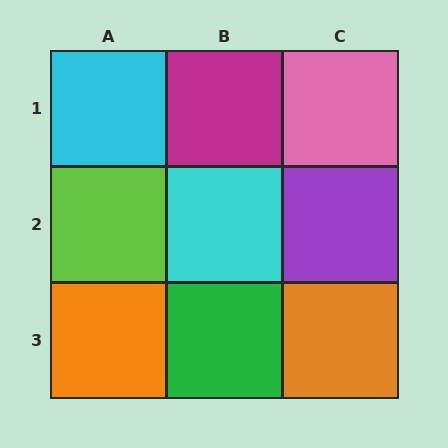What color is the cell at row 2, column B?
Cyan.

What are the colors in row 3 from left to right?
Orange, green, orange.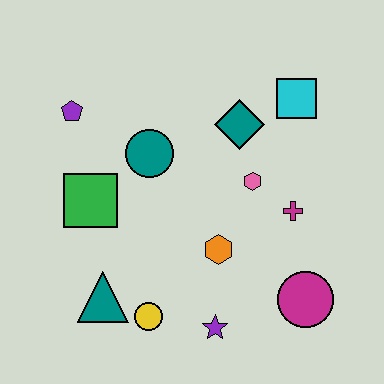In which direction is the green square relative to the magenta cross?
The green square is to the left of the magenta cross.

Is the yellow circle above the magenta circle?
No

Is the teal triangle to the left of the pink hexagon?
Yes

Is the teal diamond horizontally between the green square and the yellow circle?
No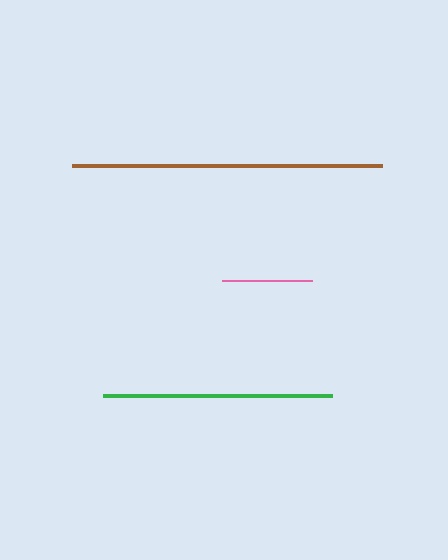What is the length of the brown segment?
The brown segment is approximately 310 pixels long.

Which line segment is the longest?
The brown line is the longest at approximately 310 pixels.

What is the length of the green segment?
The green segment is approximately 229 pixels long.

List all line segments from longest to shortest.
From longest to shortest: brown, green, pink.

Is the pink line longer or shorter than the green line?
The green line is longer than the pink line.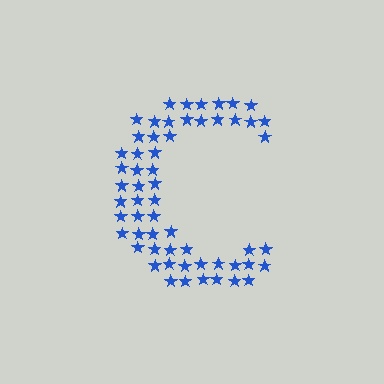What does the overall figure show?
The overall figure shows the letter C.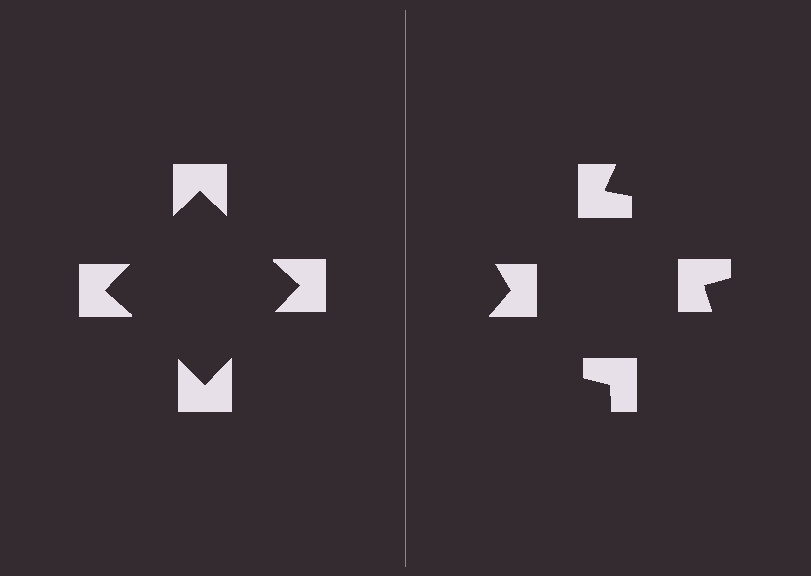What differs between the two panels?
The notched squares are positioned identically on both sides; only the wedge orientations differ. On the left they align to a square; on the right they are misaligned.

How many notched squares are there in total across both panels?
8 — 4 on each side.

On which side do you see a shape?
An illusory square appears on the left side. On the right side the wedge cuts are rotated, so no coherent shape forms.